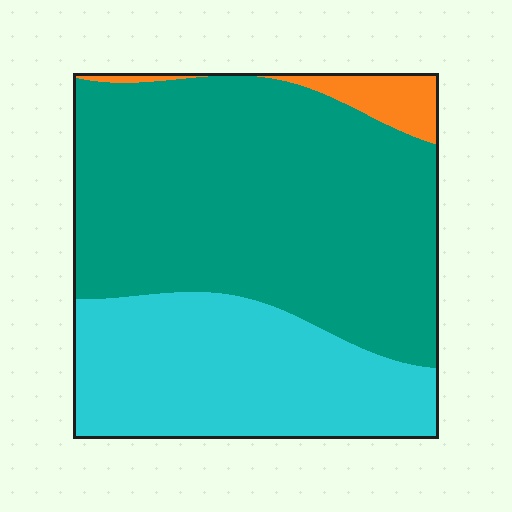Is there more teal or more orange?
Teal.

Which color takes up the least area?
Orange, at roughly 5%.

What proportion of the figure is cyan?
Cyan covers around 35% of the figure.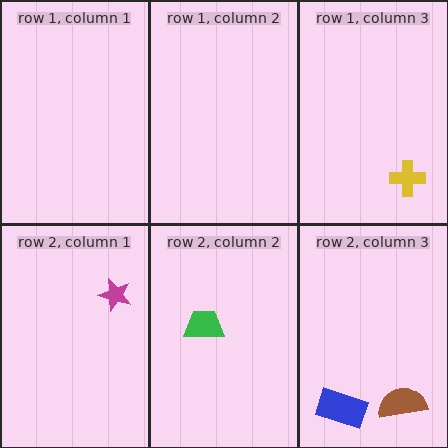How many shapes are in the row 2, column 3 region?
2.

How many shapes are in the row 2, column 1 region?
1.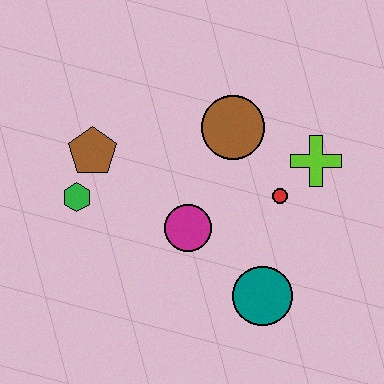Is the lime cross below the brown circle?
Yes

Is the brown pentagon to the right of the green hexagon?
Yes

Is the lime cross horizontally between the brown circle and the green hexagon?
No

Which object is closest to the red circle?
The lime cross is closest to the red circle.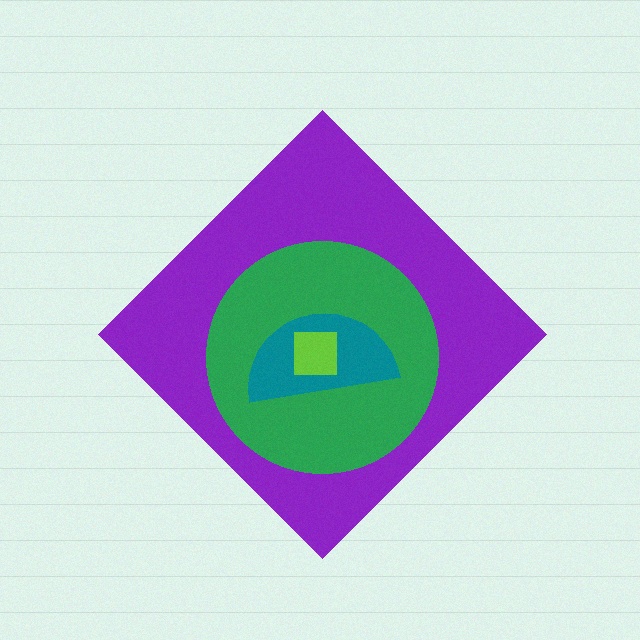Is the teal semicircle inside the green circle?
Yes.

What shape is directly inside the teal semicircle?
The lime square.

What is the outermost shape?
The purple diamond.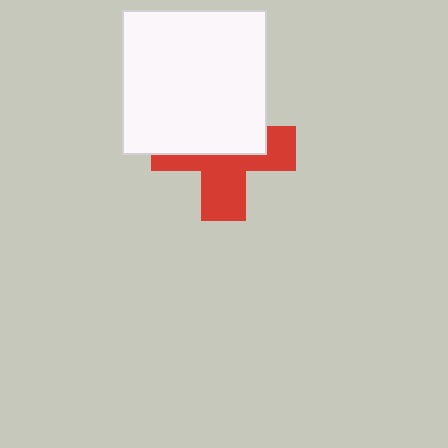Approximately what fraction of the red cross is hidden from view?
Roughly 52% of the red cross is hidden behind the white square.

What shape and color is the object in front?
The object in front is a white square.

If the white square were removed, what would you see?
You would see the complete red cross.